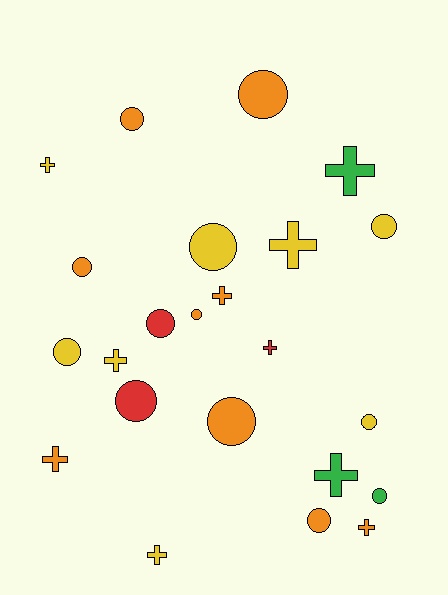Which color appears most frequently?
Orange, with 9 objects.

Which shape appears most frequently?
Circle, with 13 objects.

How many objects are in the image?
There are 23 objects.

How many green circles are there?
There is 1 green circle.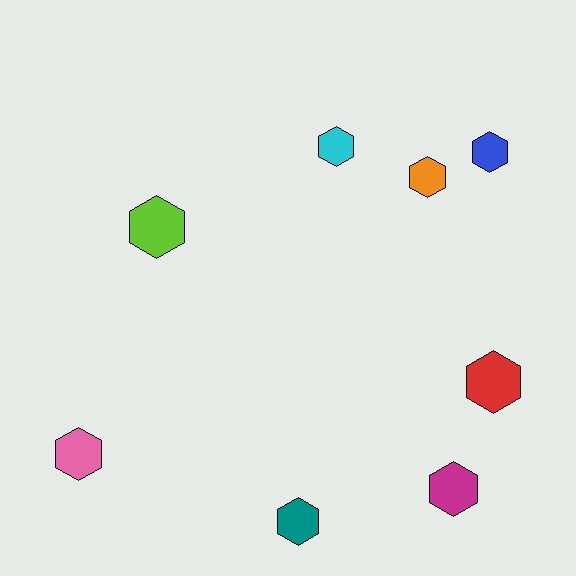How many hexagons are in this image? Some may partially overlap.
There are 8 hexagons.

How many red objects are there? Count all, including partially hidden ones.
There is 1 red object.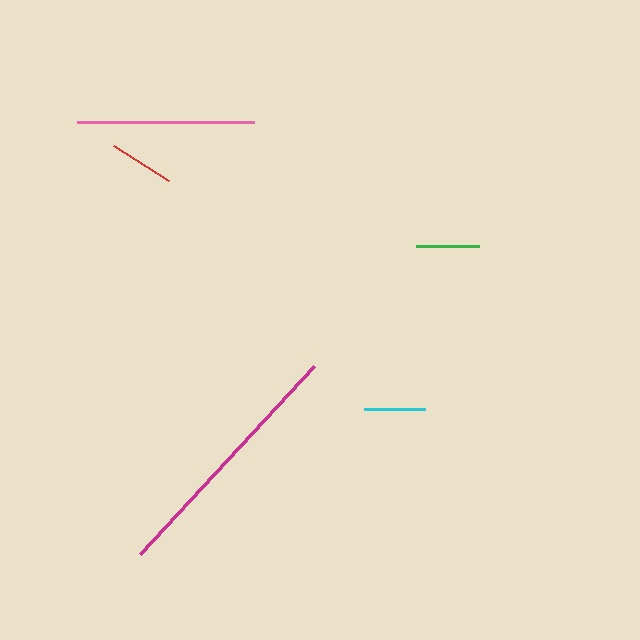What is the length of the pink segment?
The pink segment is approximately 176 pixels long.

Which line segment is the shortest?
The cyan line is the shortest at approximately 61 pixels.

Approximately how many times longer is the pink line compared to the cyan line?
The pink line is approximately 2.9 times the length of the cyan line.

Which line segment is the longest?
The magenta line is the longest at approximately 257 pixels.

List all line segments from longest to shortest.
From longest to shortest: magenta, pink, red, green, cyan.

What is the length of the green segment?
The green segment is approximately 63 pixels long.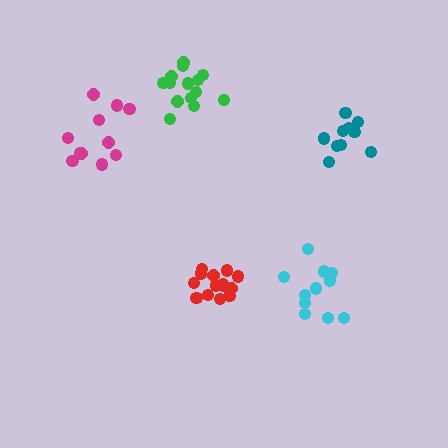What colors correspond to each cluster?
The clusters are colored: cyan, red, green, teal, magenta.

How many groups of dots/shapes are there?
There are 5 groups.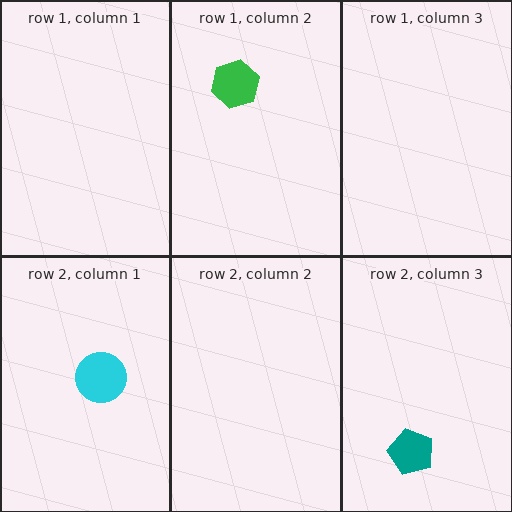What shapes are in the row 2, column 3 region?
The teal pentagon.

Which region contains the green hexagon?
The row 1, column 2 region.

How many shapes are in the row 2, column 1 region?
1.